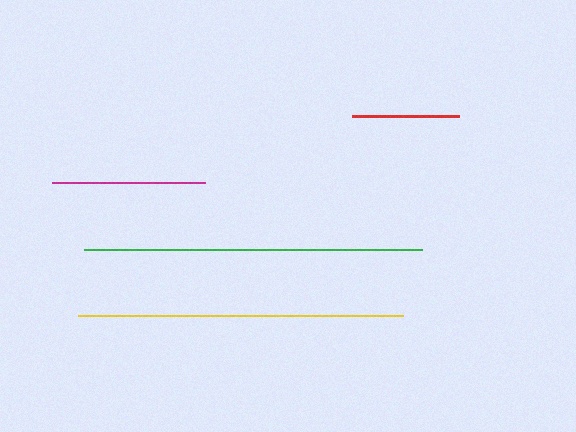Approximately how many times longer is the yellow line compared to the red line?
The yellow line is approximately 3.0 times the length of the red line.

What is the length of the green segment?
The green segment is approximately 339 pixels long.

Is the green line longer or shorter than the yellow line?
The green line is longer than the yellow line.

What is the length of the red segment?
The red segment is approximately 107 pixels long.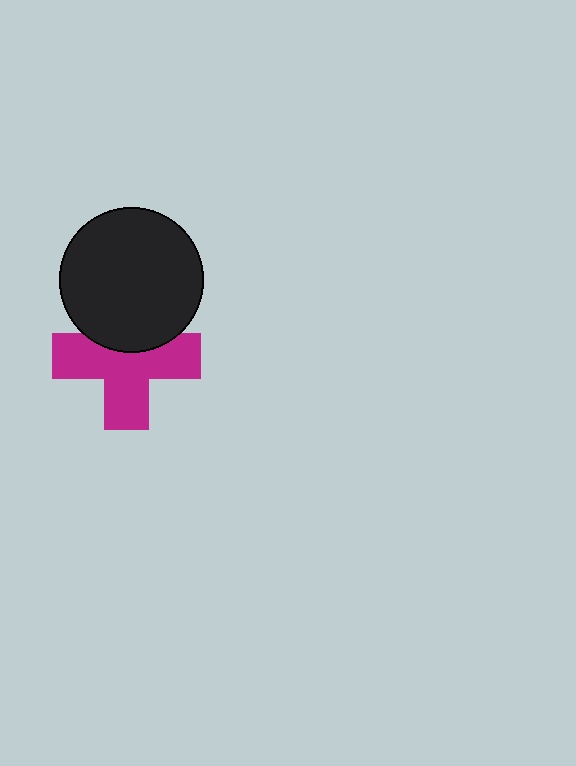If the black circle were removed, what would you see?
You would see the complete magenta cross.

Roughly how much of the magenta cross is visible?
Most of it is visible (roughly 68%).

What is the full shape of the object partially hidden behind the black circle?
The partially hidden object is a magenta cross.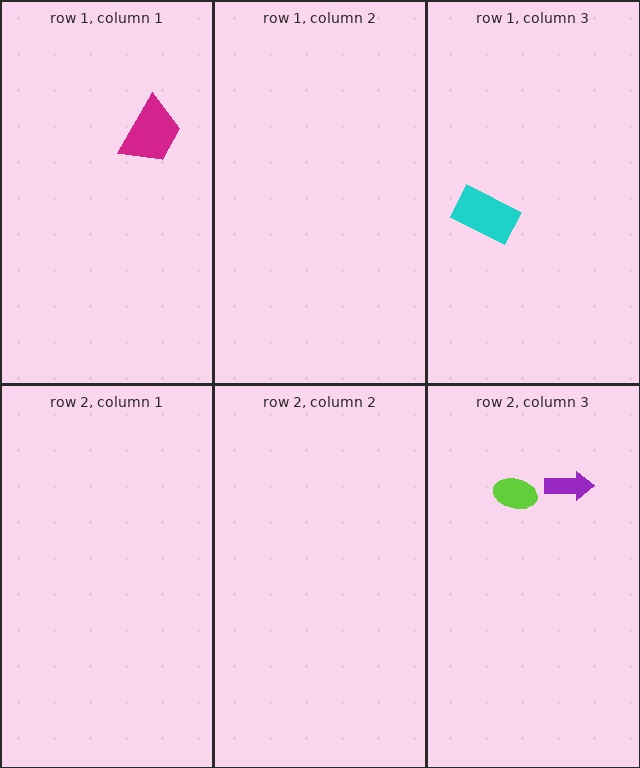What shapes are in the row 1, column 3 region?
The cyan rectangle.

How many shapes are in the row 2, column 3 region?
2.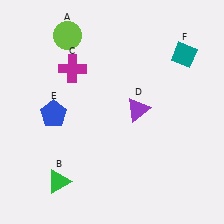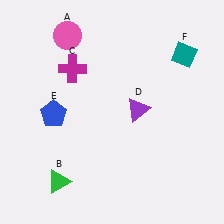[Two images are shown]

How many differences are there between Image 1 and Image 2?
There is 1 difference between the two images.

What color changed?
The circle (A) changed from lime in Image 1 to pink in Image 2.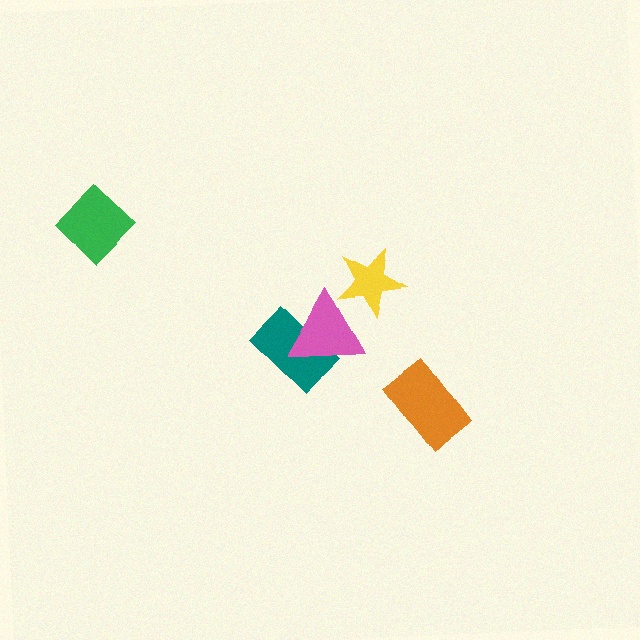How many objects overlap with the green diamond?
0 objects overlap with the green diamond.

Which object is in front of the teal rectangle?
The pink triangle is in front of the teal rectangle.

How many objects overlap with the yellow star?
1 object overlaps with the yellow star.